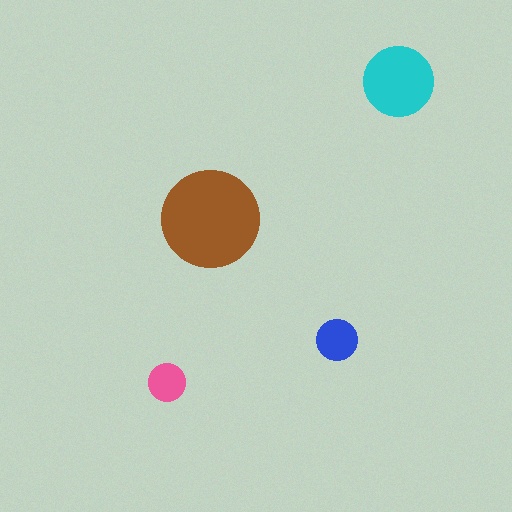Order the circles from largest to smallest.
the brown one, the cyan one, the blue one, the pink one.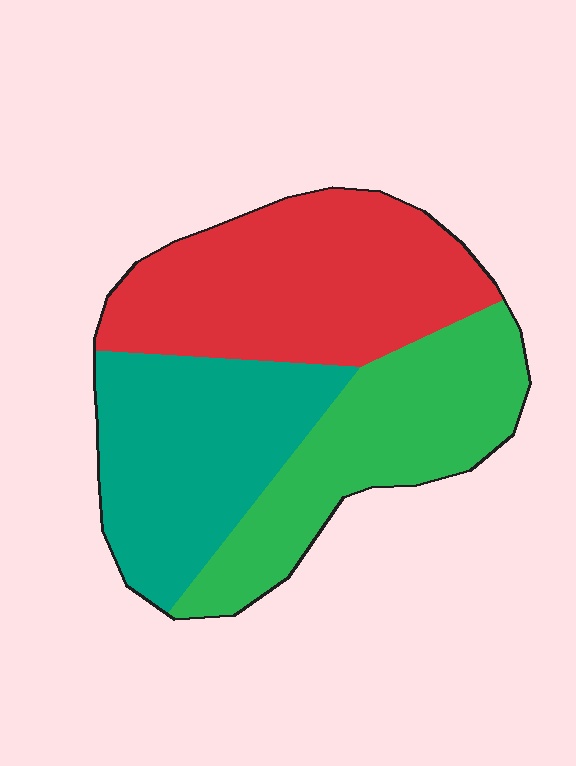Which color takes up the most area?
Red, at roughly 40%.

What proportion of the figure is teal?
Teal covers around 30% of the figure.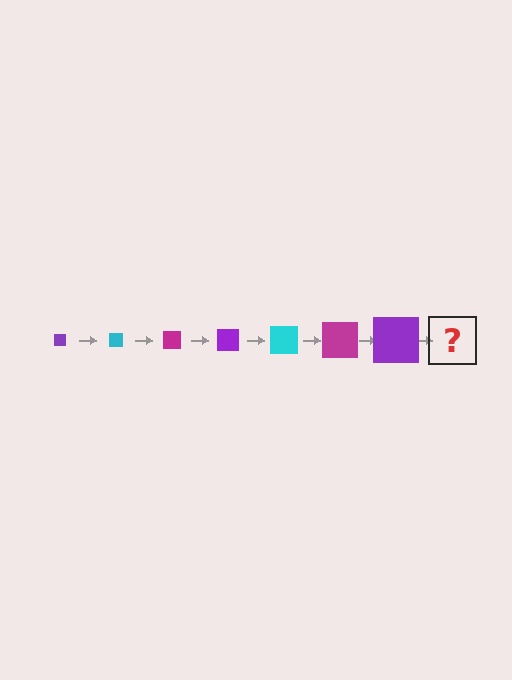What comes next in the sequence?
The next element should be a cyan square, larger than the previous one.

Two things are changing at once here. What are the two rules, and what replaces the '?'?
The two rules are that the square grows larger each step and the color cycles through purple, cyan, and magenta. The '?' should be a cyan square, larger than the previous one.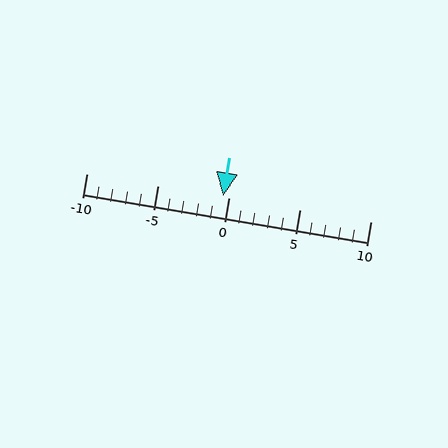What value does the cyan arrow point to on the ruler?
The cyan arrow points to approximately 0.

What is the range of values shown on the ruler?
The ruler shows values from -10 to 10.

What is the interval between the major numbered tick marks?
The major tick marks are spaced 5 units apart.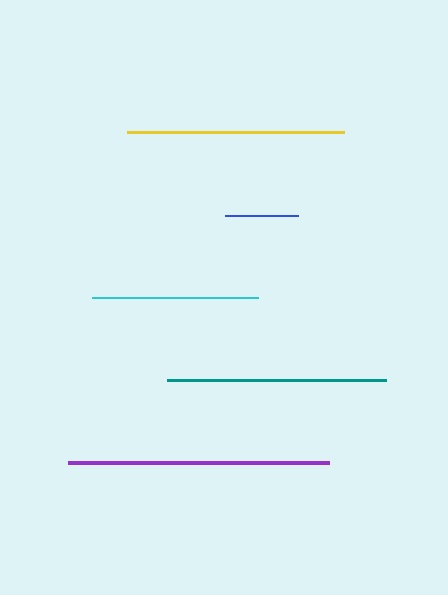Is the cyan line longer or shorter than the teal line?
The teal line is longer than the cyan line.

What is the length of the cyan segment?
The cyan segment is approximately 166 pixels long.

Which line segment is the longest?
The purple line is the longest at approximately 261 pixels.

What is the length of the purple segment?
The purple segment is approximately 261 pixels long.